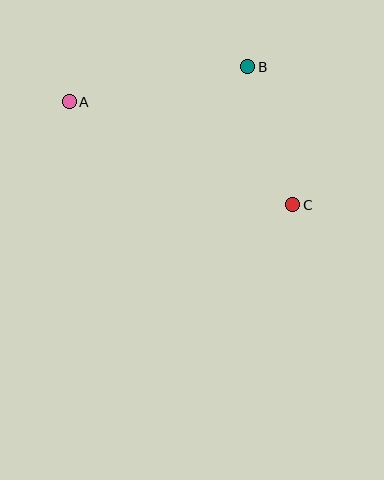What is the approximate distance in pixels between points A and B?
The distance between A and B is approximately 182 pixels.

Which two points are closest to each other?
Points B and C are closest to each other.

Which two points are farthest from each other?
Points A and C are farthest from each other.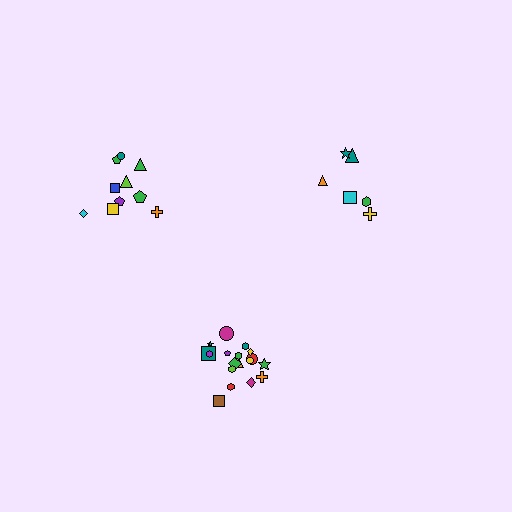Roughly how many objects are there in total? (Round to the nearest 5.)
Roughly 35 objects in total.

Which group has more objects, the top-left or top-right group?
The top-left group.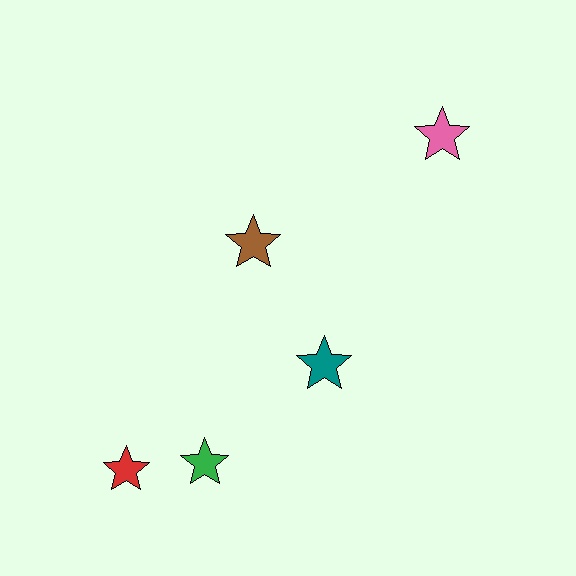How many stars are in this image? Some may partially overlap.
There are 5 stars.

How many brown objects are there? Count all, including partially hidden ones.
There is 1 brown object.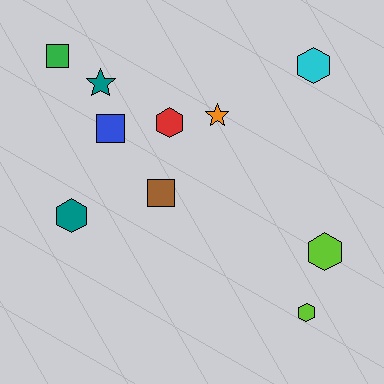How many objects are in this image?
There are 10 objects.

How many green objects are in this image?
There is 1 green object.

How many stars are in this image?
There are 2 stars.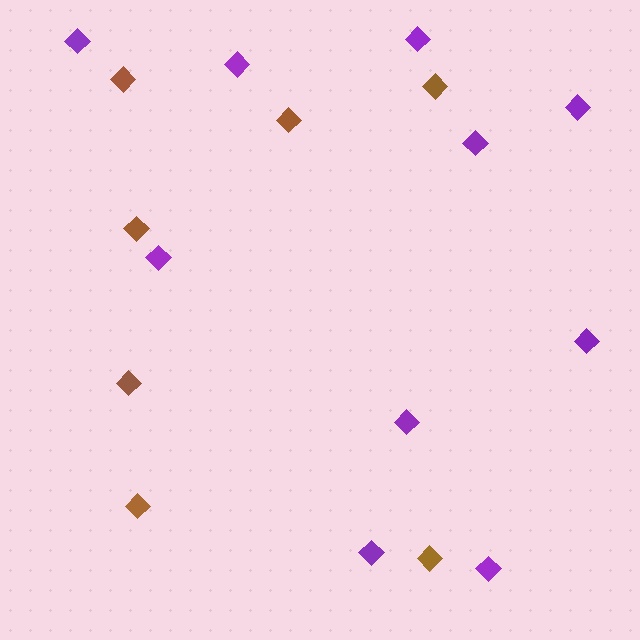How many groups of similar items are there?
There are 2 groups: one group of brown diamonds (7) and one group of purple diamonds (10).